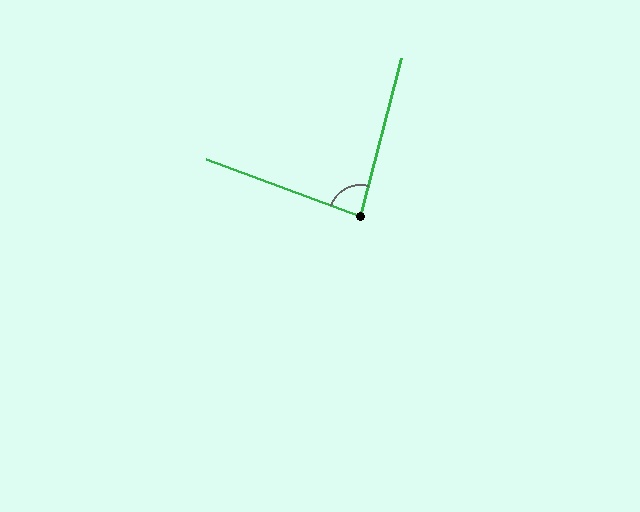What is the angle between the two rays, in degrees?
Approximately 84 degrees.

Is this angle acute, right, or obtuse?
It is acute.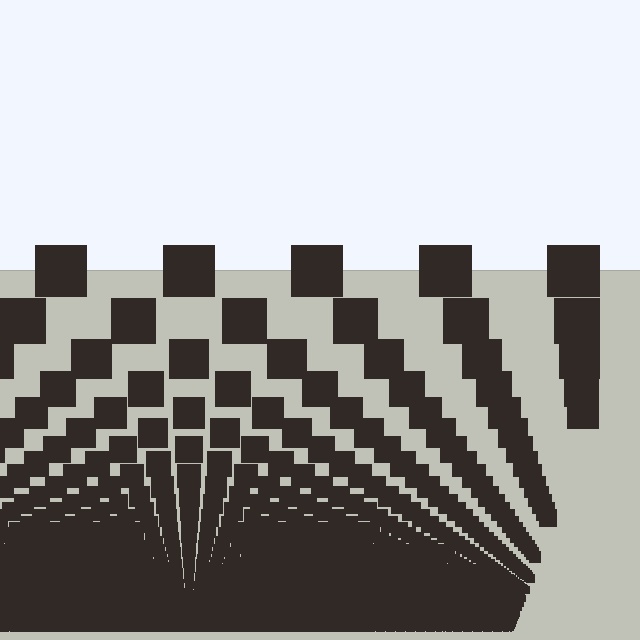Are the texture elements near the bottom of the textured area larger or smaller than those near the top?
Smaller. The gradient is inverted — elements near the bottom are smaller and denser.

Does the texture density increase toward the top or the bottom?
Density increases toward the bottom.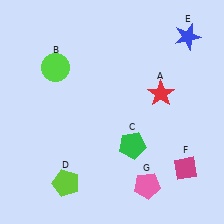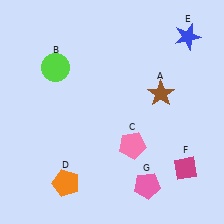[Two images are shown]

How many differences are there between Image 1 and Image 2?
There are 3 differences between the two images.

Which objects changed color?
A changed from red to brown. C changed from green to pink. D changed from lime to orange.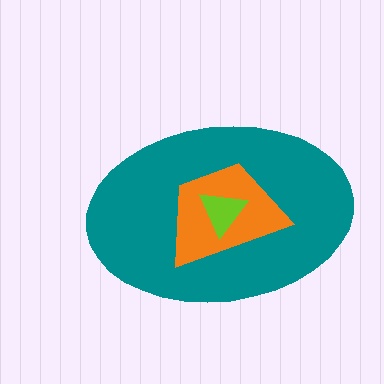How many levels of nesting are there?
3.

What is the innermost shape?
The lime triangle.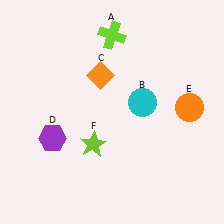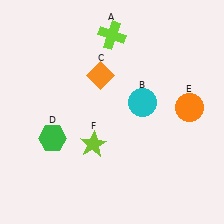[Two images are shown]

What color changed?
The hexagon (D) changed from purple in Image 1 to green in Image 2.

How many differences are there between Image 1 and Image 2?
There is 1 difference between the two images.